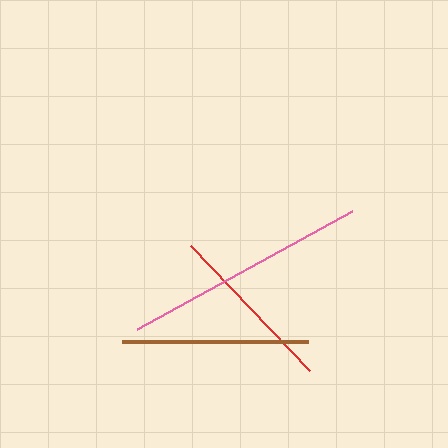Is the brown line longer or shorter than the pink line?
The pink line is longer than the brown line.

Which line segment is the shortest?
The red line is the shortest at approximately 172 pixels.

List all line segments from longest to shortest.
From longest to shortest: pink, brown, red.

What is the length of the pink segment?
The pink segment is approximately 245 pixels long.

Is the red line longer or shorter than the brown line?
The brown line is longer than the red line.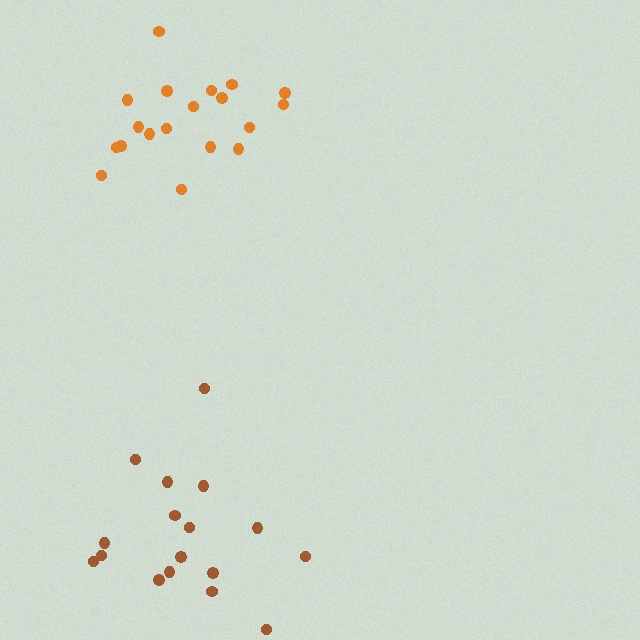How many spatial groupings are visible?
There are 2 spatial groupings.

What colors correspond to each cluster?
The clusters are colored: orange, brown.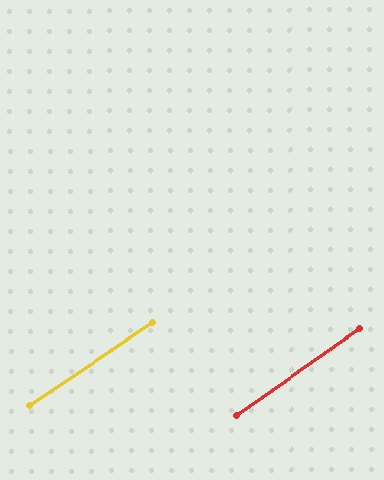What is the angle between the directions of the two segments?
Approximately 2 degrees.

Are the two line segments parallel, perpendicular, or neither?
Parallel — their directions differ by only 1.7°.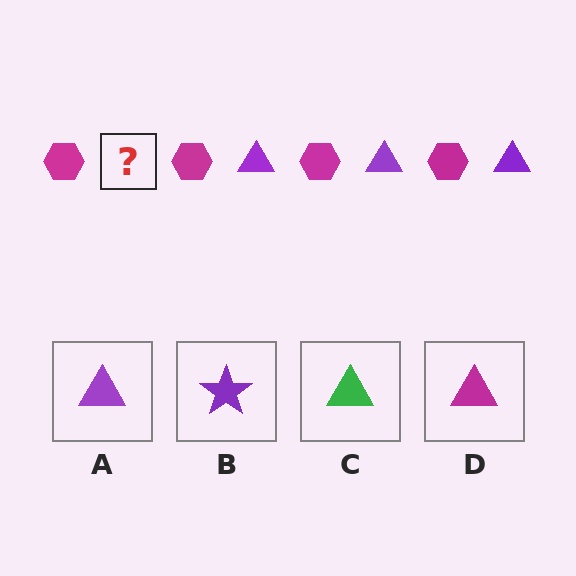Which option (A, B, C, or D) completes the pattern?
A.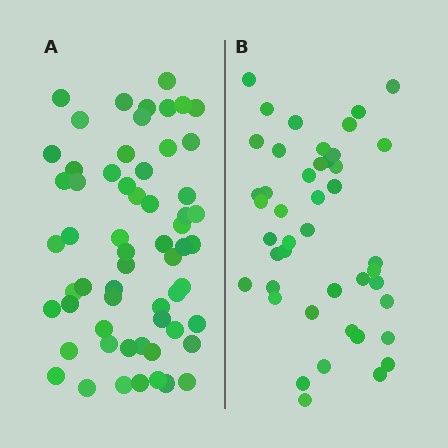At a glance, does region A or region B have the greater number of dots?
Region A (the left region) has more dots.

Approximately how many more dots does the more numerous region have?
Region A has approximately 15 more dots than region B.